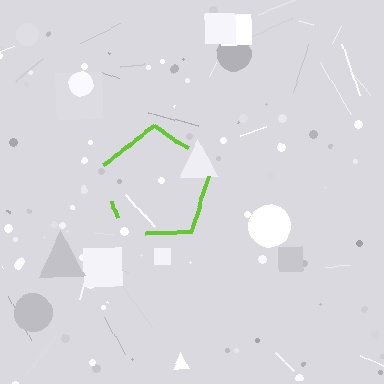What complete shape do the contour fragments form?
The contour fragments form a pentagon.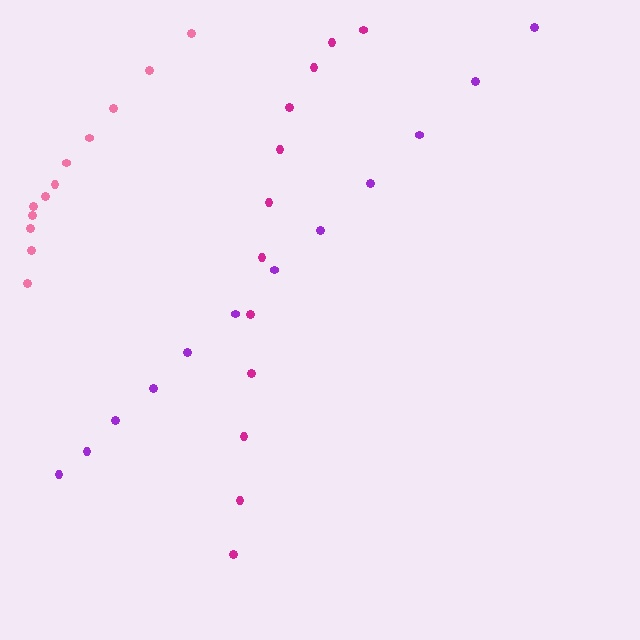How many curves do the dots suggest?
There are 3 distinct paths.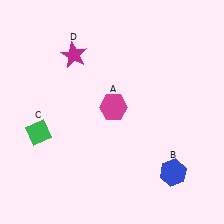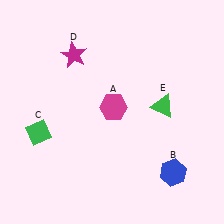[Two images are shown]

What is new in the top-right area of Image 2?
A green triangle (E) was added in the top-right area of Image 2.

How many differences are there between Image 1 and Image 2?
There is 1 difference between the two images.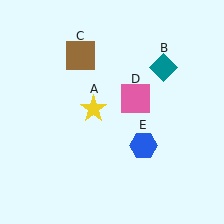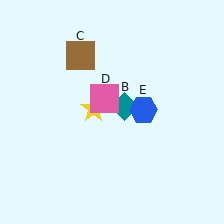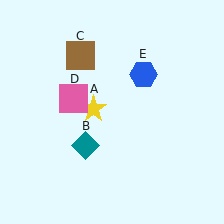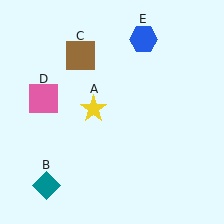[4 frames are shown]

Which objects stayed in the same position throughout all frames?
Yellow star (object A) and brown square (object C) remained stationary.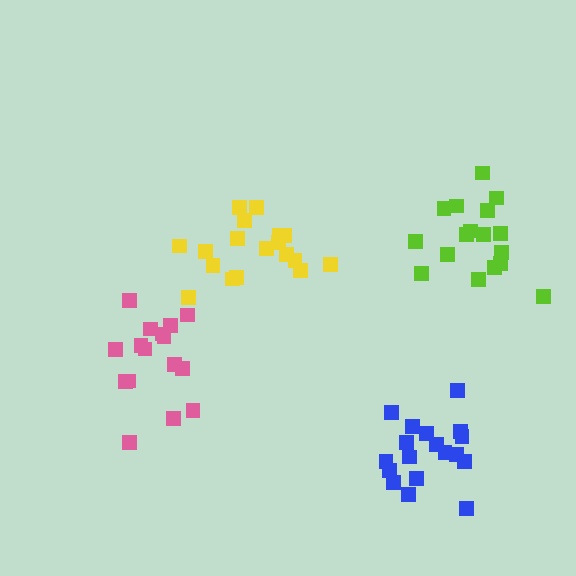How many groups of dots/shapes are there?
There are 4 groups.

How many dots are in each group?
Group 1: 17 dots, Group 2: 16 dots, Group 3: 18 dots, Group 4: 18 dots (69 total).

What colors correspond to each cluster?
The clusters are colored: lime, pink, yellow, blue.